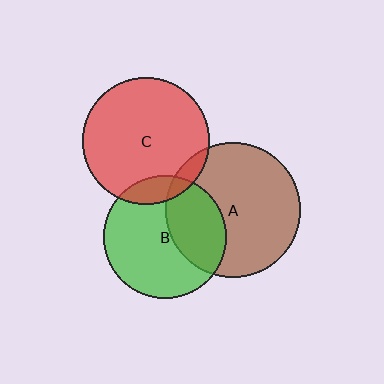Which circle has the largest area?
Circle A (brown).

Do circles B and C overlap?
Yes.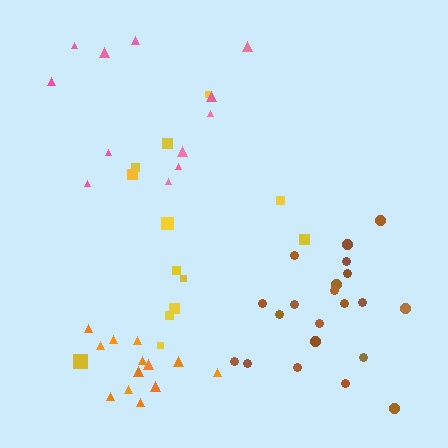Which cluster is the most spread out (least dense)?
Yellow.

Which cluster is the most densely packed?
Orange.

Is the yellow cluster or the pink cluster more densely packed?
Pink.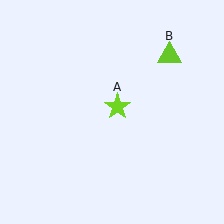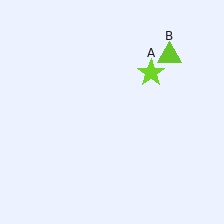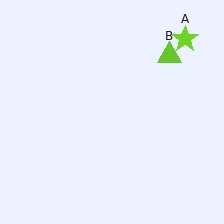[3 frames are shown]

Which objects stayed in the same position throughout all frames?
Lime triangle (object B) remained stationary.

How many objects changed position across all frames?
1 object changed position: lime star (object A).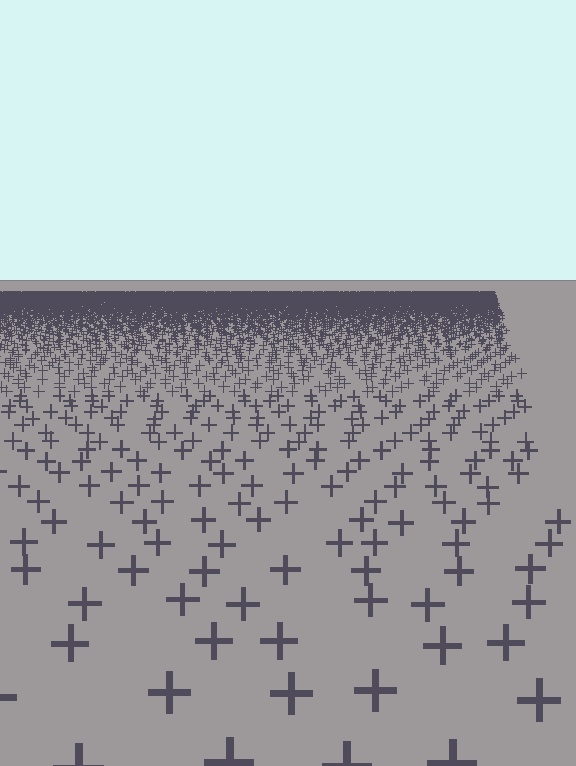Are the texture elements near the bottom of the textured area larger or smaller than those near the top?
Larger. Near the bottom, elements are closer to the viewer and appear at a bigger on-screen size.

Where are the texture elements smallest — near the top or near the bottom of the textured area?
Near the top.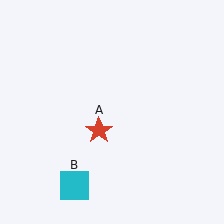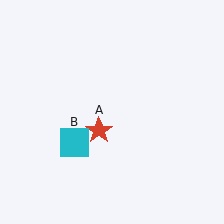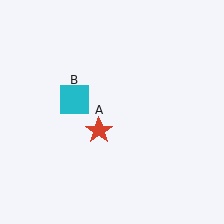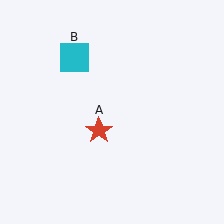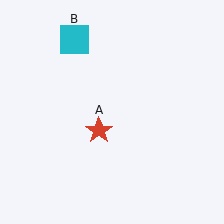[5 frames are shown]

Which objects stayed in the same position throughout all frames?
Red star (object A) remained stationary.